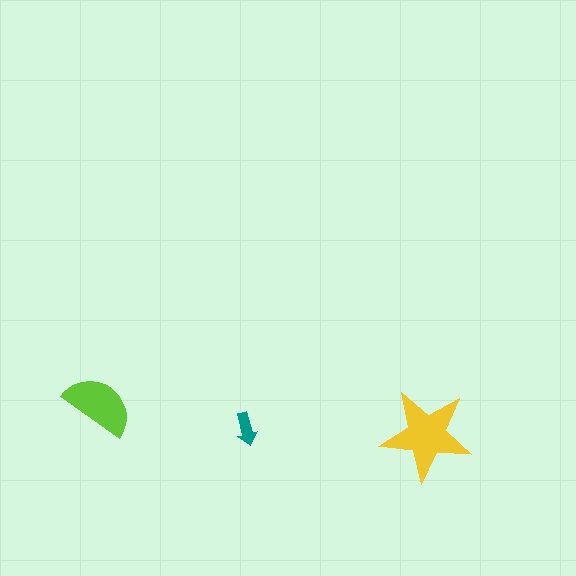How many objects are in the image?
There are 3 objects in the image.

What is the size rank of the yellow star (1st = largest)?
1st.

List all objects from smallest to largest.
The teal arrow, the lime semicircle, the yellow star.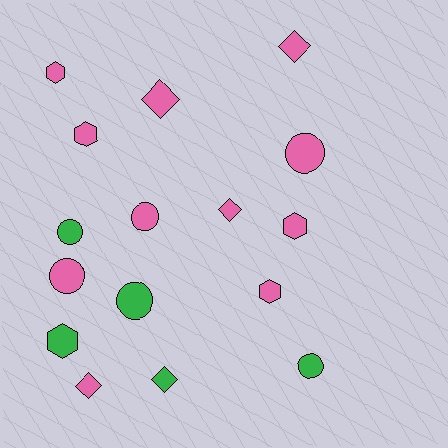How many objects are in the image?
There are 16 objects.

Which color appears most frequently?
Pink, with 11 objects.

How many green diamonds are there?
There is 1 green diamond.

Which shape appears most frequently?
Circle, with 6 objects.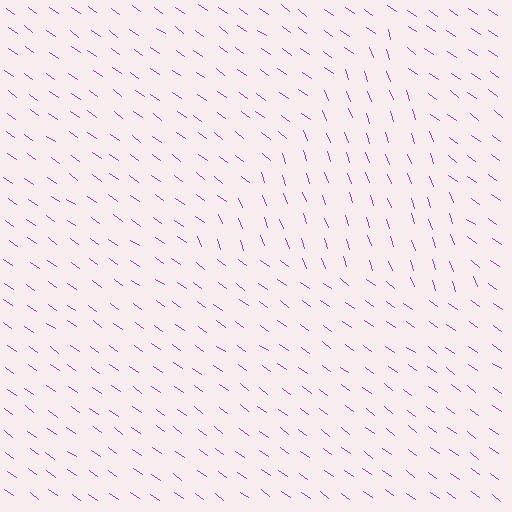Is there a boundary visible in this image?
Yes, there is a texture boundary formed by a change in line orientation.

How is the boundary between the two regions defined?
The boundary is defined purely by a change in line orientation (approximately 35 degrees difference). All lines are the same color and thickness.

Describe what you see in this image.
The image is filled with small purple line segments. A triangle region in the image has lines oriented differently from the surrounding lines, creating a visible texture boundary.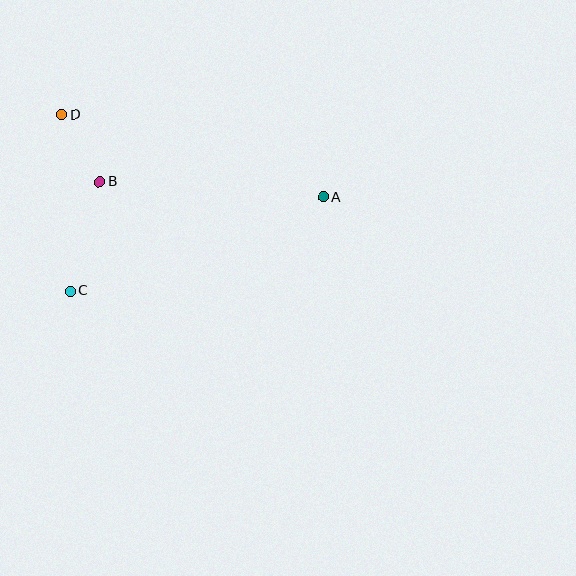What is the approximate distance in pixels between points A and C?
The distance between A and C is approximately 270 pixels.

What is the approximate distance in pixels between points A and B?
The distance between A and B is approximately 224 pixels.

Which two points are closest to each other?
Points B and D are closest to each other.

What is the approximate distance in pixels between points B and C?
The distance between B and C is approximately 114 pixels.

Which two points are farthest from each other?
Points A and D are farthest from each other.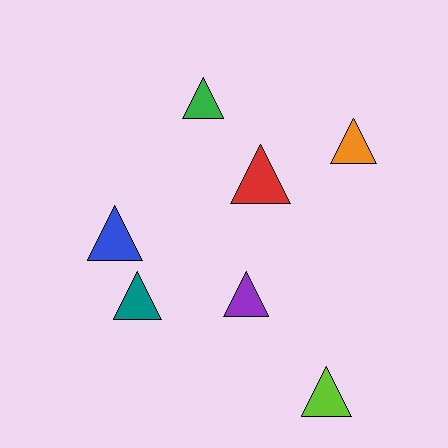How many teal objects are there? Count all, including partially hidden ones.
There is 1 teal object.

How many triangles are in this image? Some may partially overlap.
There are 7 triangles.